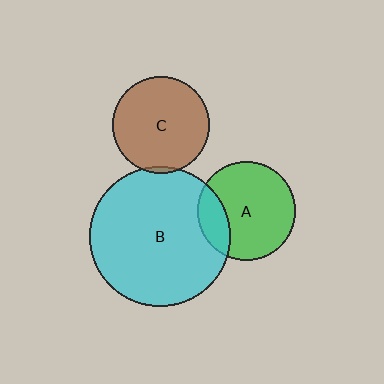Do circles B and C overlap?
Yes.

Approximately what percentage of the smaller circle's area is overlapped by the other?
Approximately 5%.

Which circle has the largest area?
Circle B (cyan).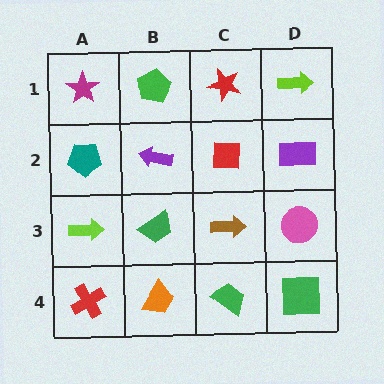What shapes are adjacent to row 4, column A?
A lime arrow (row 3, column A), an orange trapezoid (row 4, column B).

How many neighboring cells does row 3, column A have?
3.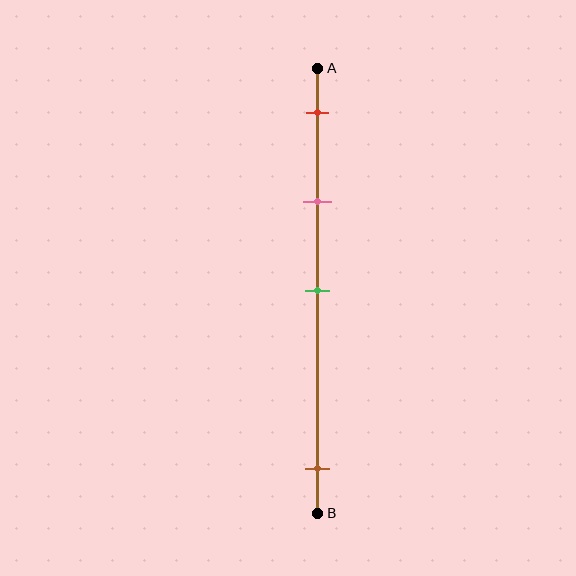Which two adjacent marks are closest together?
The red and pink marks are the closest adjacent pair.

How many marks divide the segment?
There are 4 marks dividing the segment.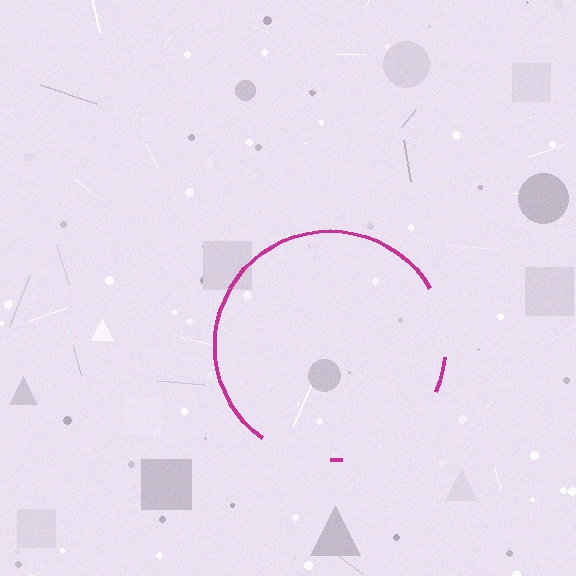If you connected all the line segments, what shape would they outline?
They would outline a circle.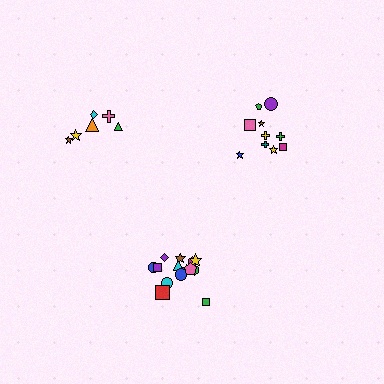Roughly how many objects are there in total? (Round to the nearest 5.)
Roughly 30 objects in total.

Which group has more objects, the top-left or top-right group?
The top-right group.